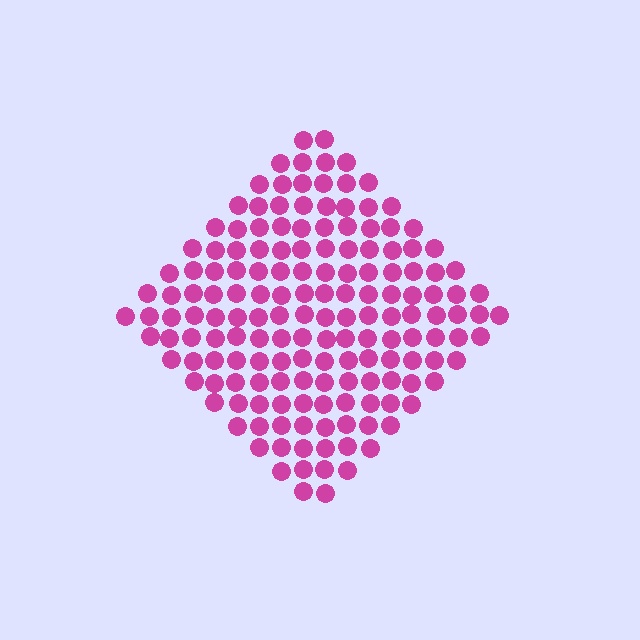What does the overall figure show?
The overall figure shows a diamond.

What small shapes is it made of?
It is made of small circles.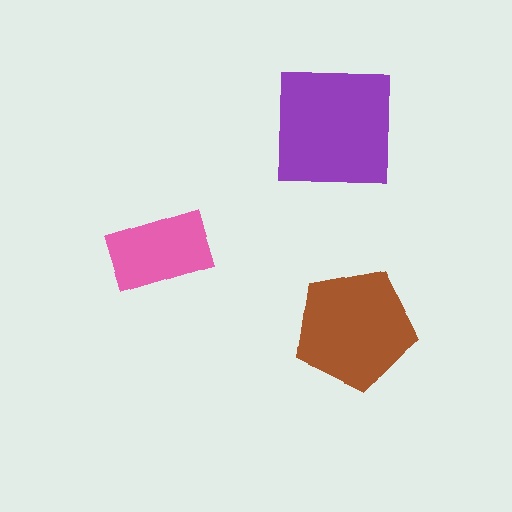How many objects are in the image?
There are 3 objects in the image.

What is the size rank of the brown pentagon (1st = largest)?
2nd.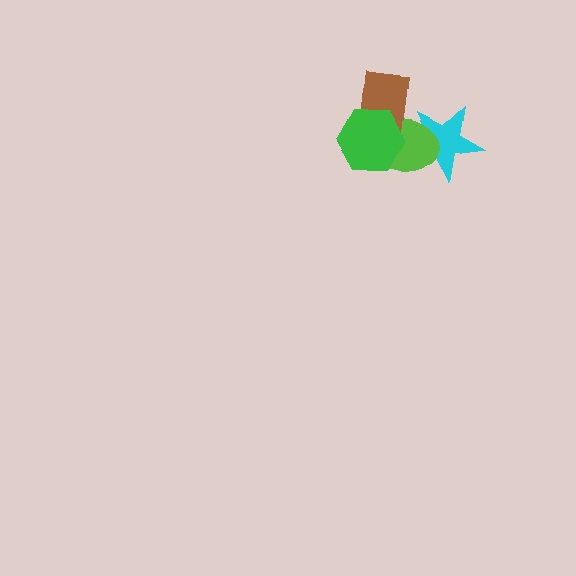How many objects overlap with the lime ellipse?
3 objects overlap with the lime ellipse.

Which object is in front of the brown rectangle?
The green hexagon is in front of the brown rectangle.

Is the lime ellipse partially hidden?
Yes, it is partially covered by another shape.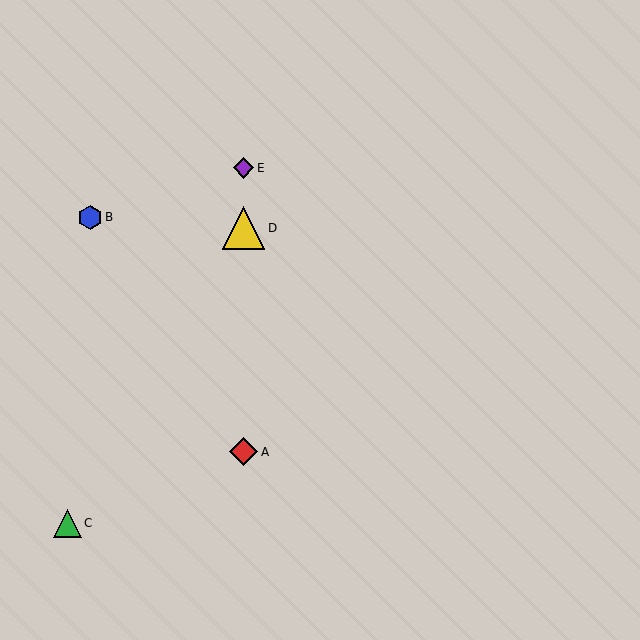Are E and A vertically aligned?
Yes, both are at x≈244.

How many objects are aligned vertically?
3 objects (A, D, E) are aligned vertically.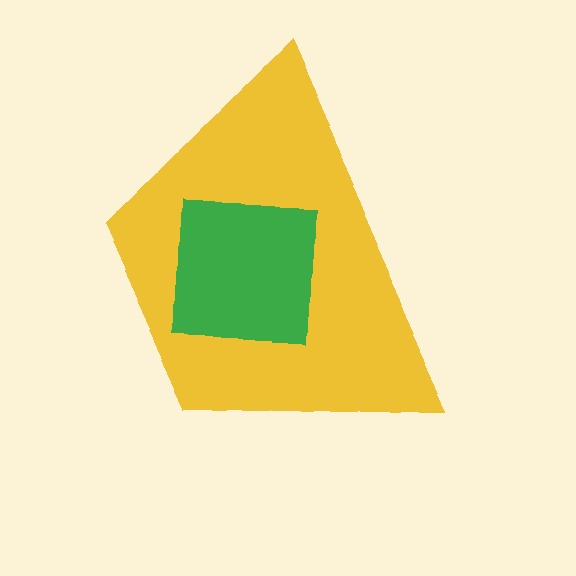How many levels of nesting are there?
2.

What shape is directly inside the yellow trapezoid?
The green square.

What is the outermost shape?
The yellow trapezoid.